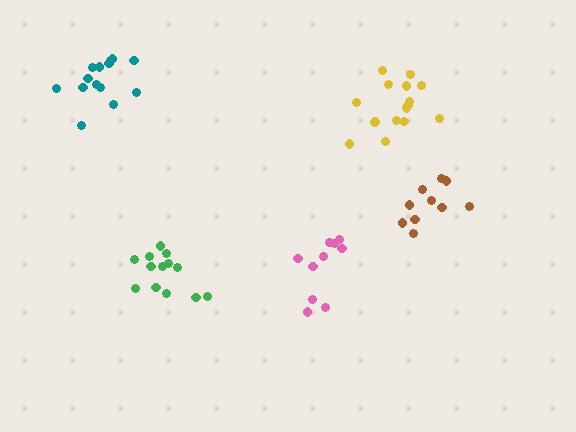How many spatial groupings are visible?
There are 5 spatial groupings.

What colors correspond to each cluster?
The clusters are colored: yellow, pink, brown, green, teal.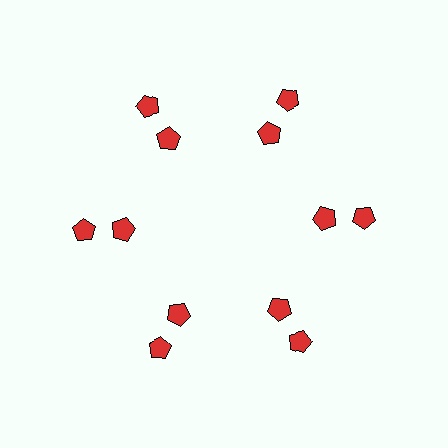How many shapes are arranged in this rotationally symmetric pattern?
There are 12 shapes, arranged in 6 groups of 2.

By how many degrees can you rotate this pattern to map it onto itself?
The pattern maps onto itself every 60 degrees of rotation.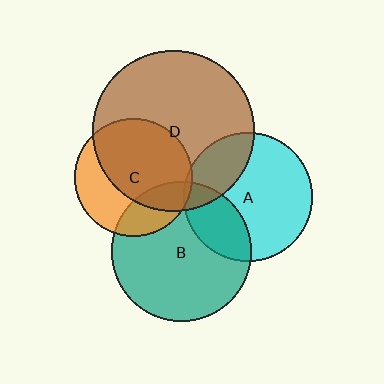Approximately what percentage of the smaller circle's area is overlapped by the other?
Approximately 25%.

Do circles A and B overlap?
Yes.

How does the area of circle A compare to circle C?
Approximately 1.2 times.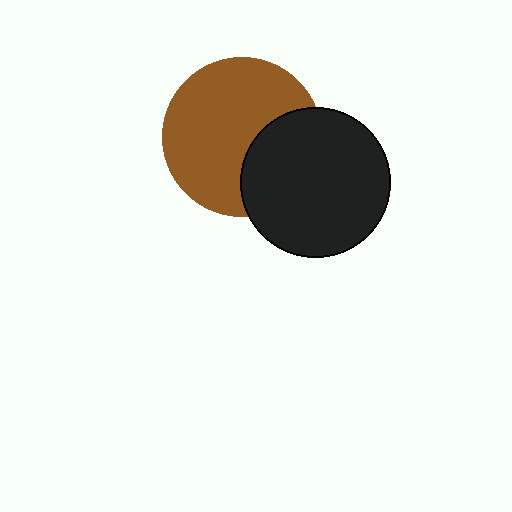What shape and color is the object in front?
The object in front is a black circle.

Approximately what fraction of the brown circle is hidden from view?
Roughly 31% of the brown circle is hidden behind the black circle.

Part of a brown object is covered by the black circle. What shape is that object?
It is a circle.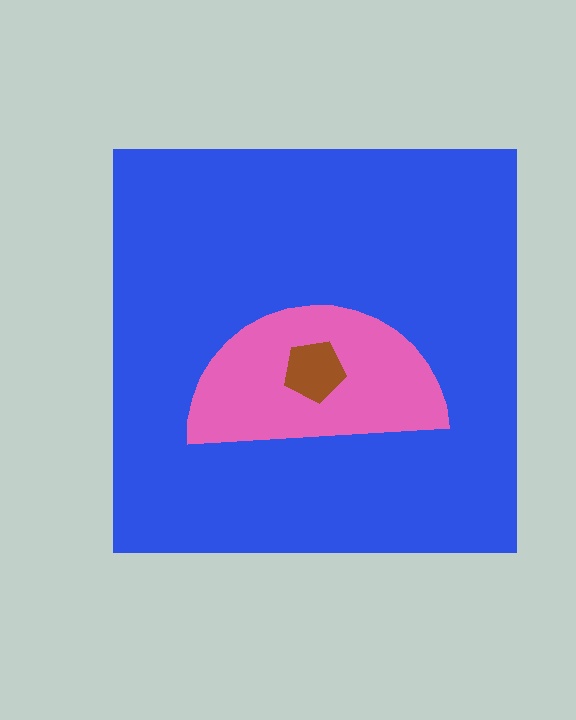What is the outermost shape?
The blue square.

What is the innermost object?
The brown pentagon.